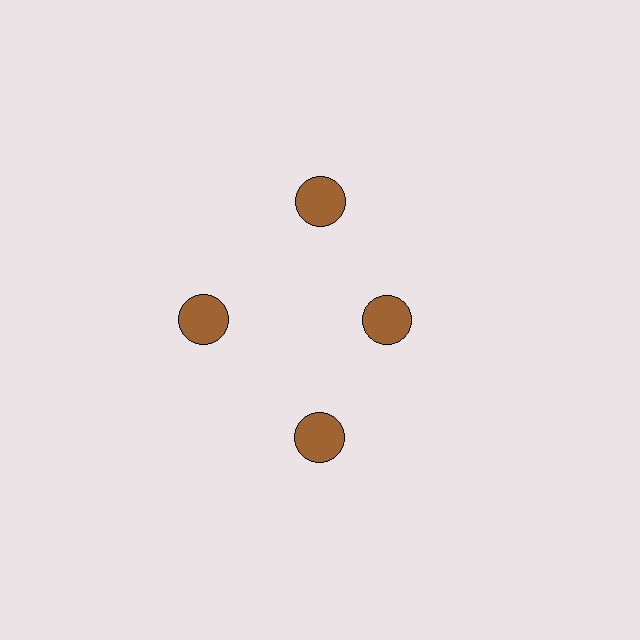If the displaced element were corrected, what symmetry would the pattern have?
It would have 4-fold rotational symmetry — the pattern would map onto itself every 90 degrees.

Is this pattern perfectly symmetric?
No. The 4 brown circles are arranged in a ring, but one element near the 3 o'clock position is pulled inward toward the center, breaking the 4-fold rotational symmetry.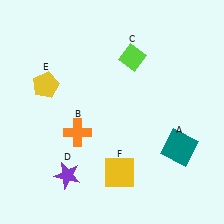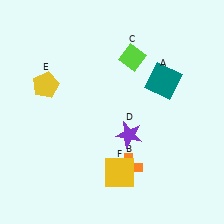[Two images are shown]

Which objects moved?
The objects that moved are: the teal square (A), the orange cross (B), the purple star (D).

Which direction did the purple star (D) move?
The purple star (D) moved right.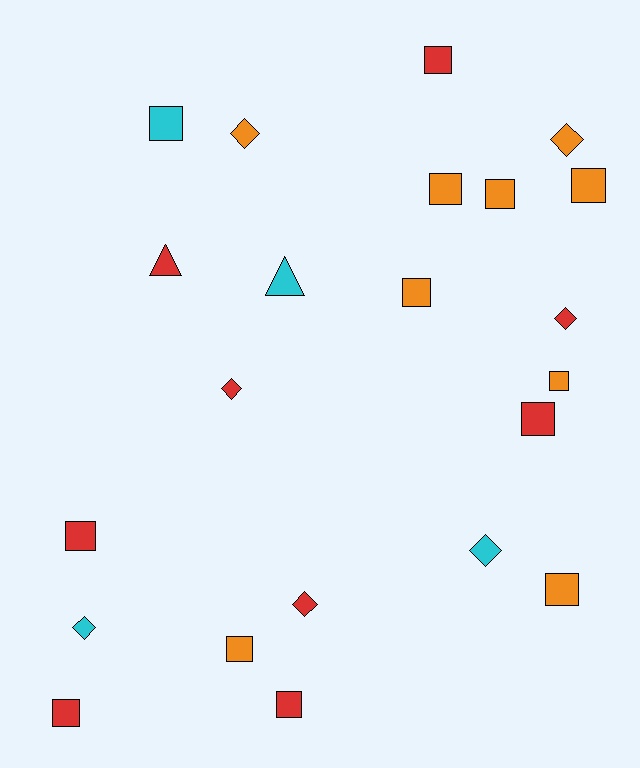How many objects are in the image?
There are 22 objects.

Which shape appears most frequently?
Square, with 13 objects.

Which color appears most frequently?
Red, with 9 objects.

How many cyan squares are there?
There is 1 cyan square.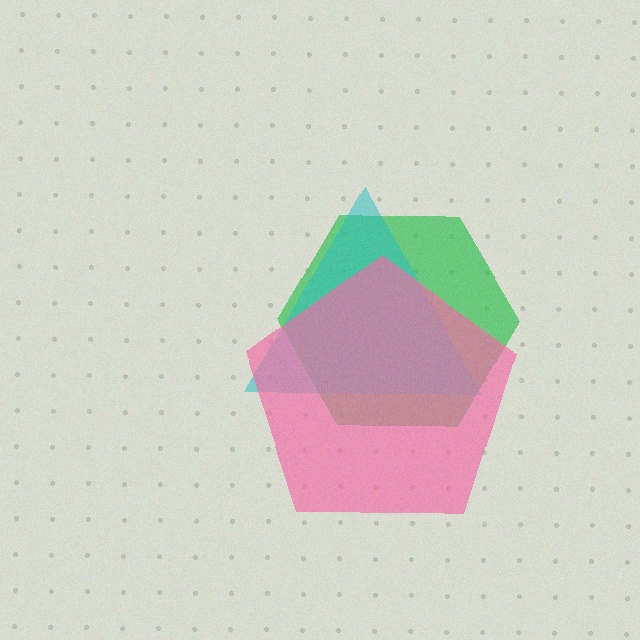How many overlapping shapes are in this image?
There are 3 overlapping shapes in the image.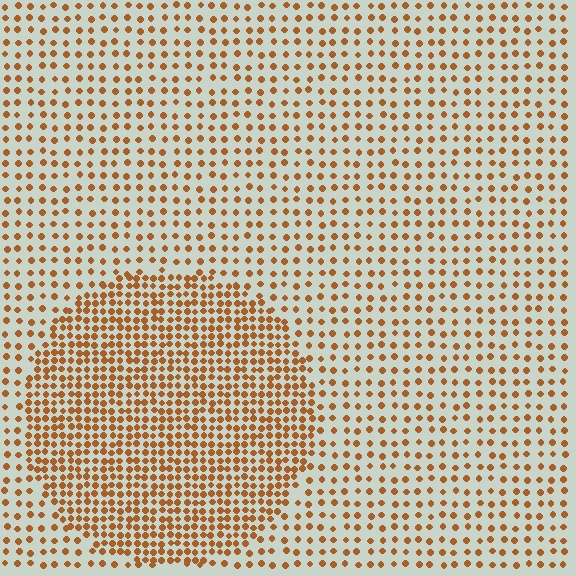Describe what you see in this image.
The image contains small brown elements arranged at two different densities. A circle-shaped region is visible where the elements are more densely packed than the surrounding area.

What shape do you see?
I see a circle.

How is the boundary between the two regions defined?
The boundary is defined by a change in element density (approximately 2.1x ratio). All elements are the same color, size, and shape.